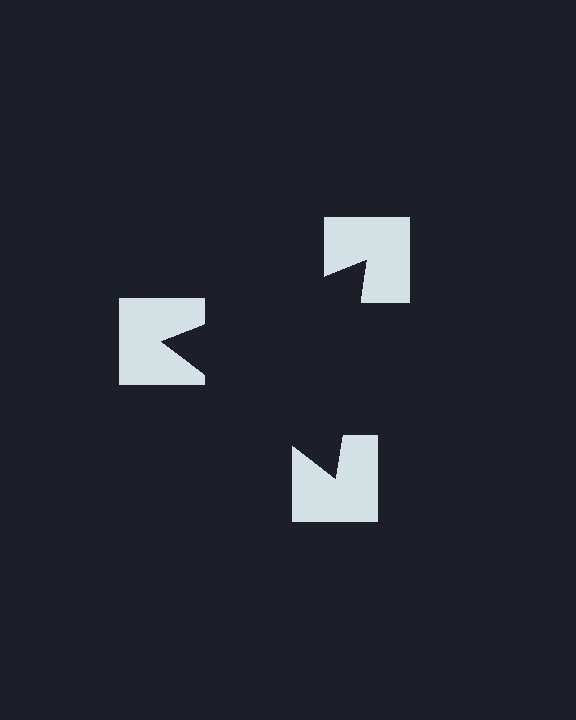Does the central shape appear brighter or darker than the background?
It typically appears slightly darker than the background, even though no actual brightness change is drawn.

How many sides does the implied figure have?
3 sides.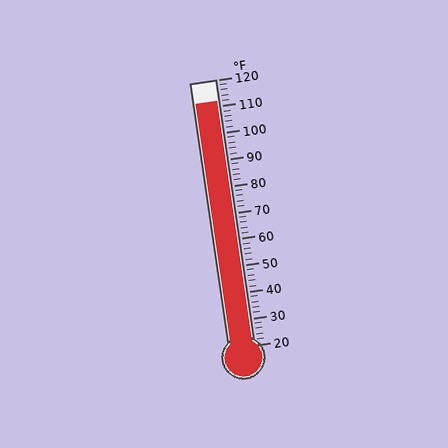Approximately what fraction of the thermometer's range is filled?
The thermometer is filled to approximately 90% of its range.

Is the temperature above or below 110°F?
The temperature is above 110°F.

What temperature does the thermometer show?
The thermometer shows approximately 112°F.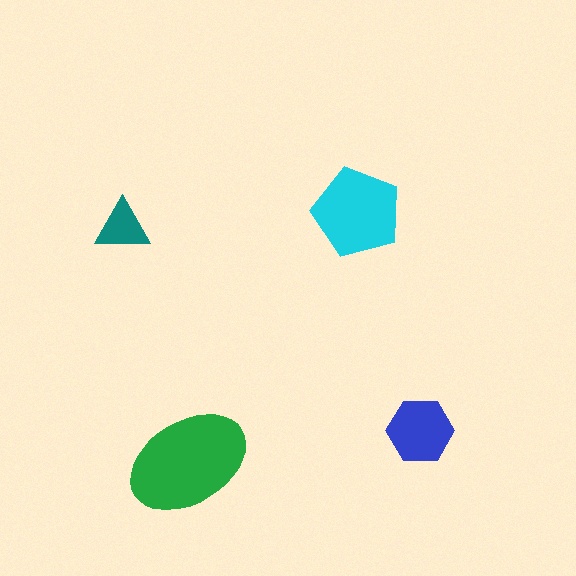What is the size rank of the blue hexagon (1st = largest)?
3rd.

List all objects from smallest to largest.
The teal triangle, the blue hexagon, the cyan pentagon, the green ellipse.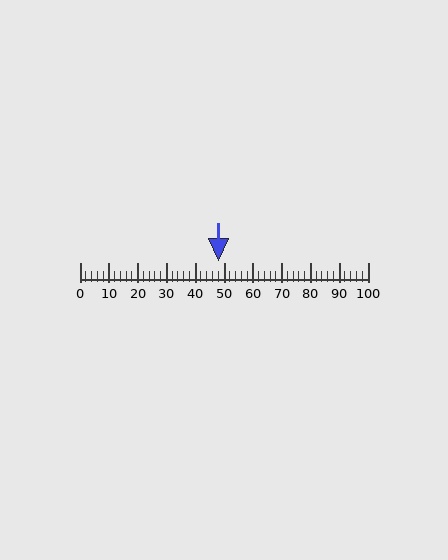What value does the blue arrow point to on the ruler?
The blue arrow points to approximately 48.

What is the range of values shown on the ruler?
The ruler shows values from 0 to 100.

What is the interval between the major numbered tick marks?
The major tick marks are spaced 10 units apart.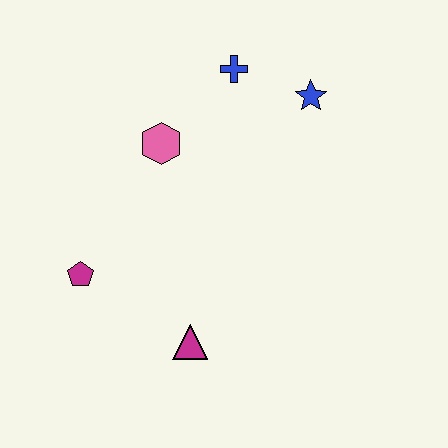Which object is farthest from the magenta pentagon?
The blue star is farthest from the magenta pentagon.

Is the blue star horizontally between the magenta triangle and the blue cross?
No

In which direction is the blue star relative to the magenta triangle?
The blue star is above the magenta triangle.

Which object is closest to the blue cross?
The blue star is closest to the blue cross.